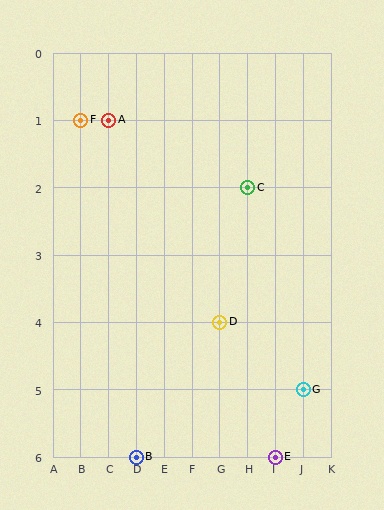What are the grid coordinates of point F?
Point F is at grid coordinates (B, 1).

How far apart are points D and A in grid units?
Points D and A are 4 columns and 3 rows apart (about 5.0 grid units diagonally).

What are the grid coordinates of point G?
Point G is at grid coordinates (J, 5).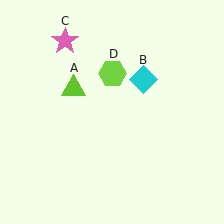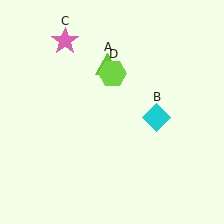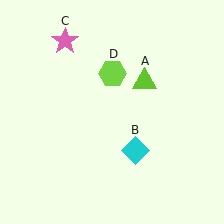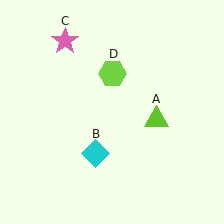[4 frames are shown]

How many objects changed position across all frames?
2 objects changed position: lime triangle (object A), cyan diamond (object B).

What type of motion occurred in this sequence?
The lime triangle (object A), cyan diamond (object B) rotated clockwise around the center of the scene.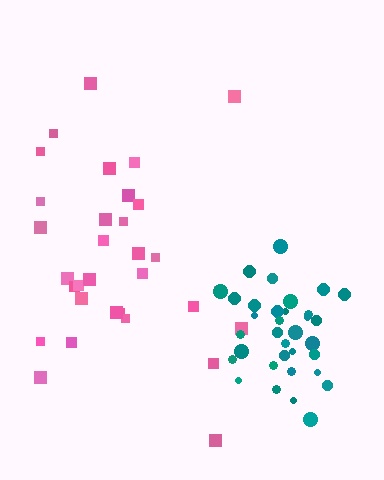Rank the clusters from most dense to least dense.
teal, pink.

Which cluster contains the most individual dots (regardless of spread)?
Teal (34).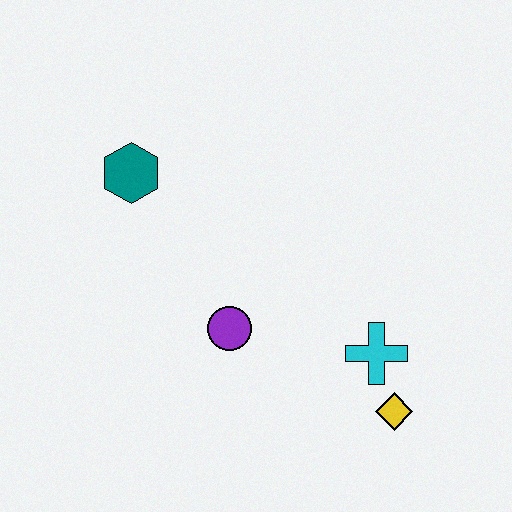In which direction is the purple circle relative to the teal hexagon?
The purple circle is below the teal hexagon.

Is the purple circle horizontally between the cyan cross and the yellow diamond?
No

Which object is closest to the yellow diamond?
The cyan cross is closest to the yellow diamond.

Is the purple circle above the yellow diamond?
Yes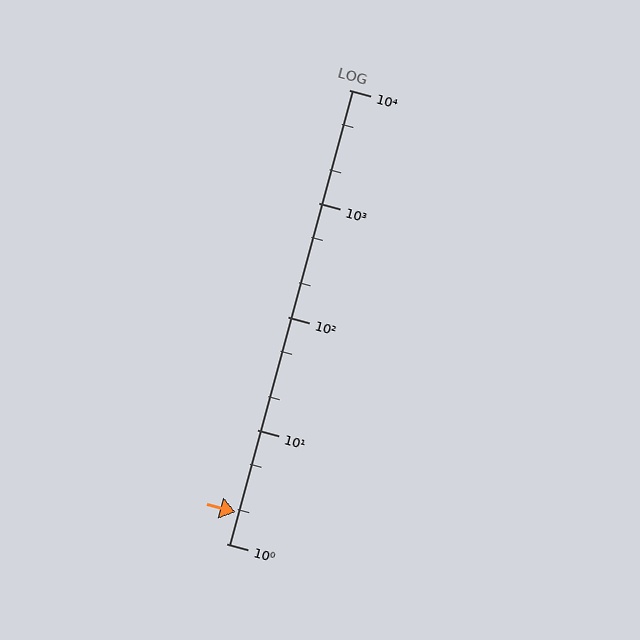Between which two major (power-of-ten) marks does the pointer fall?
The pointer is between 1 and 10.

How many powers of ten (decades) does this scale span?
The scale spans 4 decades, from 1 to 10000.